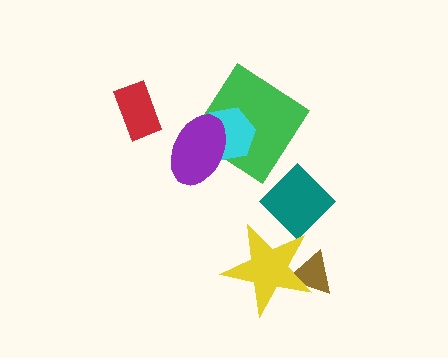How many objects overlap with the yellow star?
2 objects overlap with the yellow star.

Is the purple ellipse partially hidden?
No, no other shape covers it.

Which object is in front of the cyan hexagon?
The purple ellipse is in front of the cyan hexagon.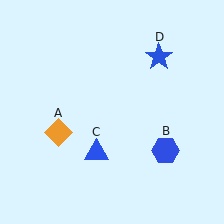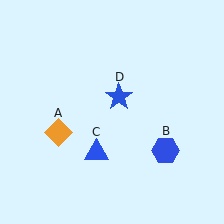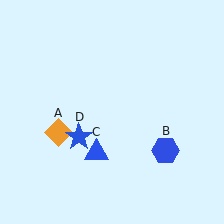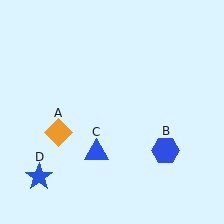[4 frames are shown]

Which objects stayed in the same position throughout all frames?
Orange diamond (object A) and blue hexagon (object B) and blue triangle (object C) remained stationary.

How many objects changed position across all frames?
1 object changed position: blue star (object D).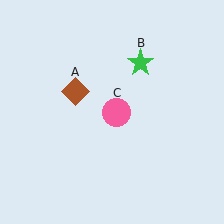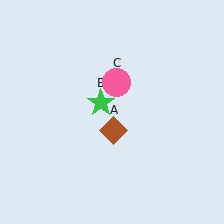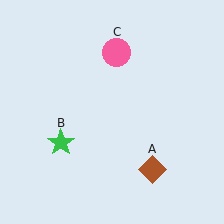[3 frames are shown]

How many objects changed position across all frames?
3 objects changed position: brown diamond (object A), green star (object B), pink circle (object C).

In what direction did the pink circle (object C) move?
The pink circle (object C) moved up.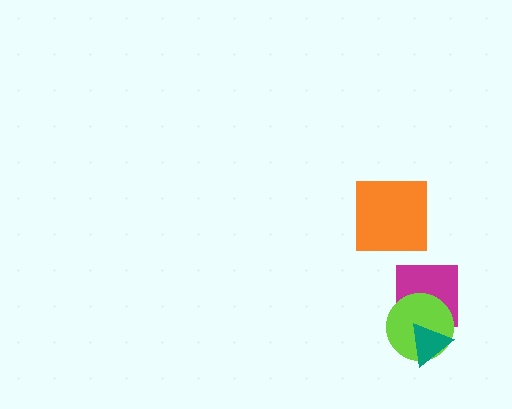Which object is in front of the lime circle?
The teal triangle is in front of the lime circle.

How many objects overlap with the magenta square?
2 objects overlap with the magenta square.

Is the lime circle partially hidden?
Yes, it is partially covered by another shape.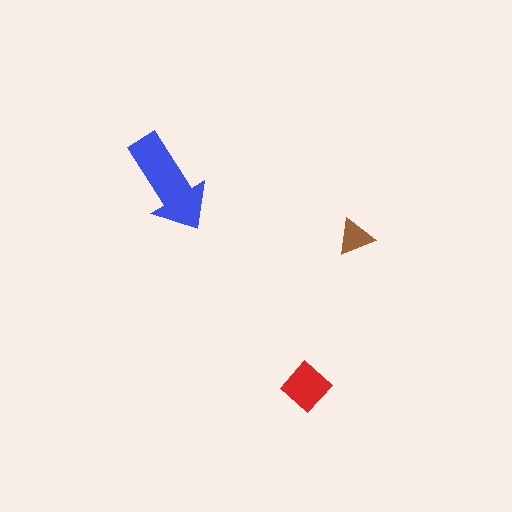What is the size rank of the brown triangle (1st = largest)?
3rd.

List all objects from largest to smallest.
The blue arrow, the red diamond, the brown triangle.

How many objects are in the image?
There are 3 objects in the image.